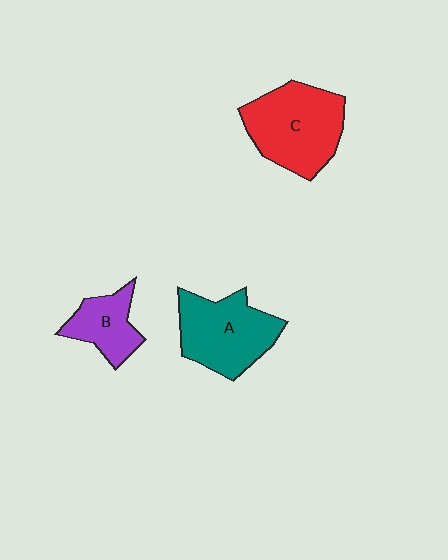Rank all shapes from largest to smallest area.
From largest to smallest: C (red), A (teal), B (purple).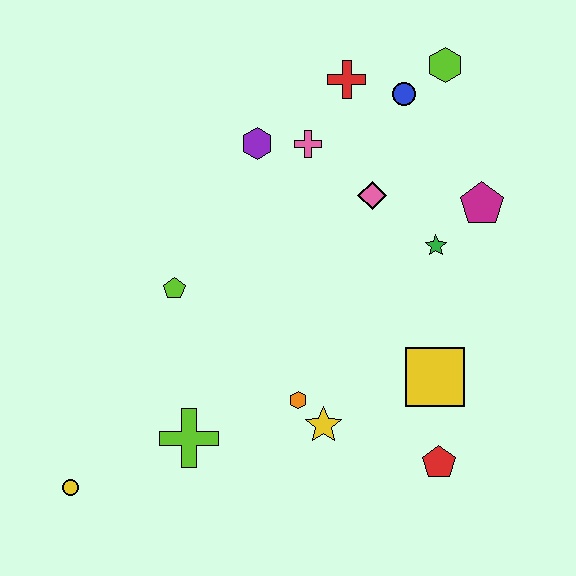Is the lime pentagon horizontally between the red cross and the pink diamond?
No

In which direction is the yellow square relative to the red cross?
The yellow square is below the red cross.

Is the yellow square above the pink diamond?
No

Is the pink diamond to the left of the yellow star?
No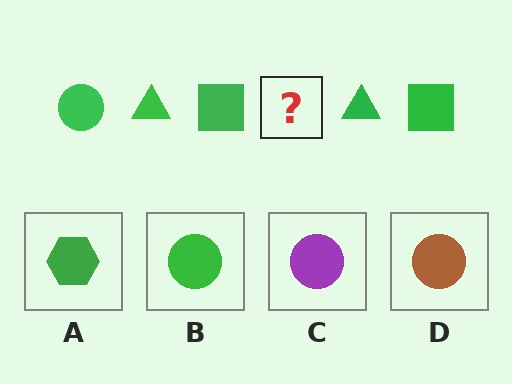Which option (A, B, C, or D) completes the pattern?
B.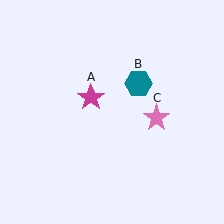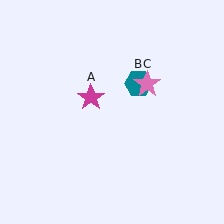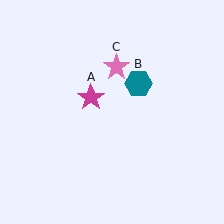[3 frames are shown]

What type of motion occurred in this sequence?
The pink star (object C) rotated counterclockwise around the center of the scene.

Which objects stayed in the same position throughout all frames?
Magenta star (object A) and teal hexagon (object B) remained stationary.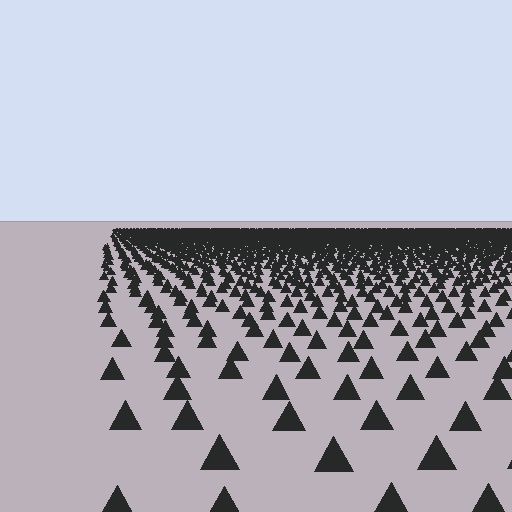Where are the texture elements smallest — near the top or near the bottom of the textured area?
Near the top.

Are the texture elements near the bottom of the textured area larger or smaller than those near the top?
Larger. Near the bottom, elements are closer to the viewer and appear at a bigger on-screen size.